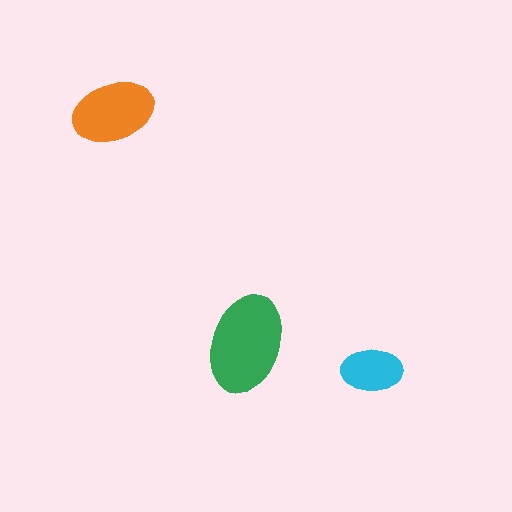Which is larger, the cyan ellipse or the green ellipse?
The green one.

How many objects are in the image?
There are 3 objects in the image.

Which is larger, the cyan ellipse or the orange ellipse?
The orange one.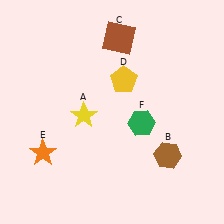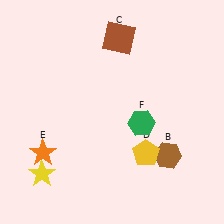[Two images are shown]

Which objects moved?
The objects that moved are: the yellow star (A), the yellow pentagon (D).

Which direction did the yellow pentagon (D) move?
The yellow pentagon (D) moved down.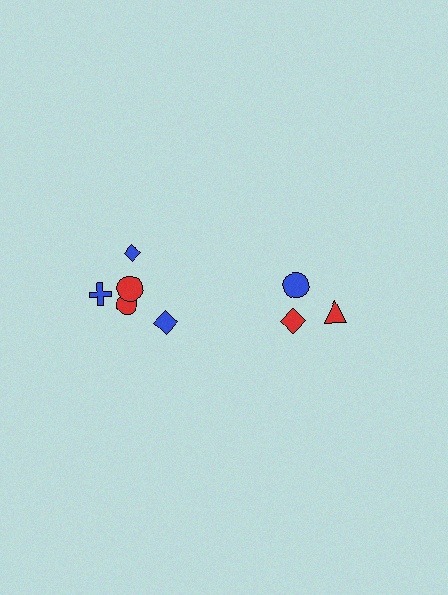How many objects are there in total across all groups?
There are 8 objects.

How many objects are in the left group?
There are 5 objects.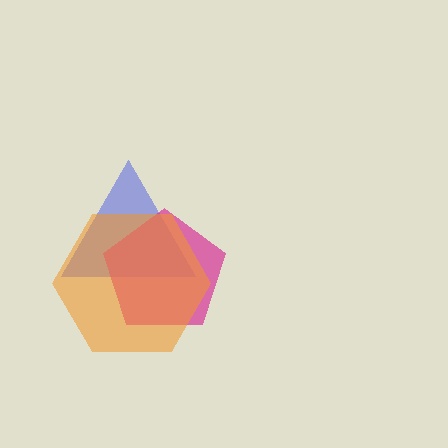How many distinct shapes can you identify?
There are 3 distinct shapes: a blue triangle, a magenta pentagon, an orange hexagon.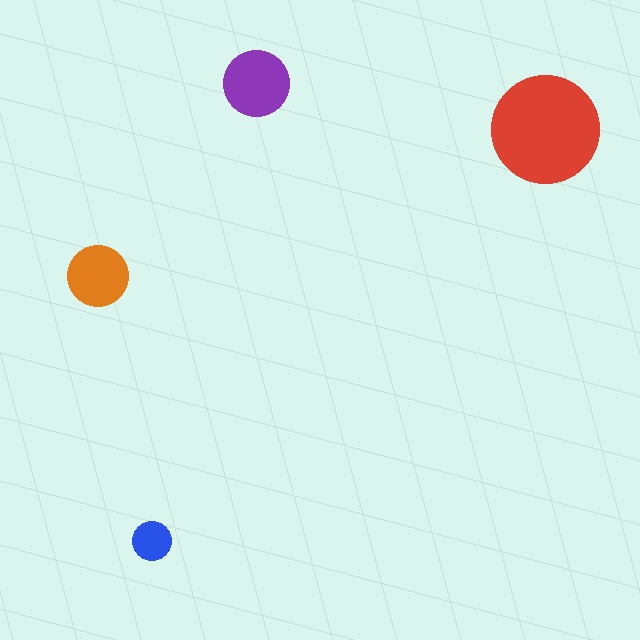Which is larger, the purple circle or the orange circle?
The purple one.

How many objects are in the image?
There are 4 objects in the image.